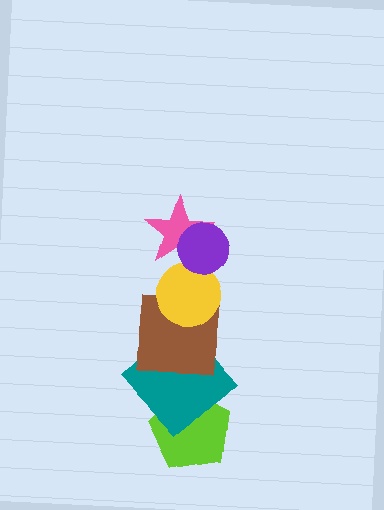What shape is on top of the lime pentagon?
The teal diamond is on top of the lime pentagon.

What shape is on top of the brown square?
The yellow circle is on top of the brown square.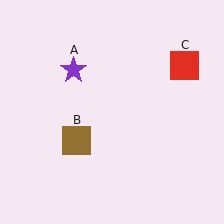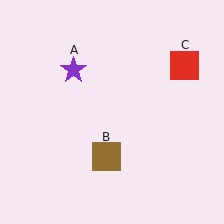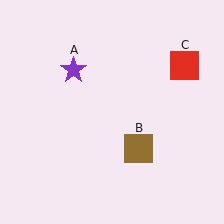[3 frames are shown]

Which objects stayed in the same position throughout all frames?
Purple star (object A) and red square (object C) remained stationary.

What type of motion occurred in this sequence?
The brown square (object B) rotated counterclockwise around the center of the scene.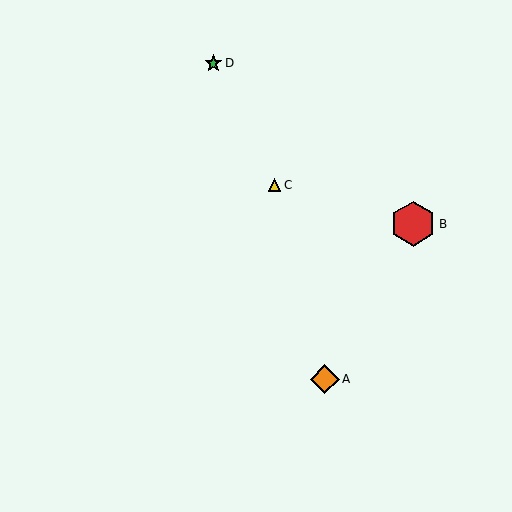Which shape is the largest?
The red hexagon (labeled B) is the largest.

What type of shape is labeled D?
Shape D is a green star.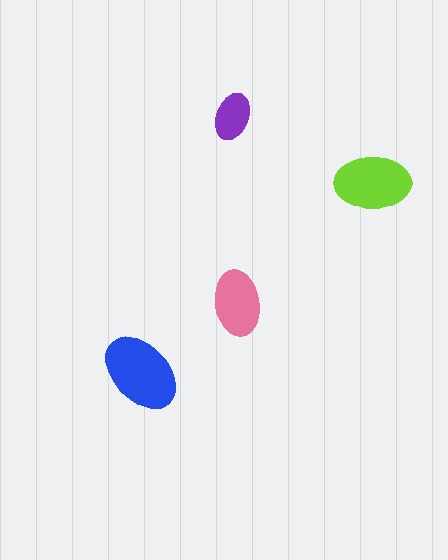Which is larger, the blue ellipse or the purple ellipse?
The blue one.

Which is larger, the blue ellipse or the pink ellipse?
The blue one.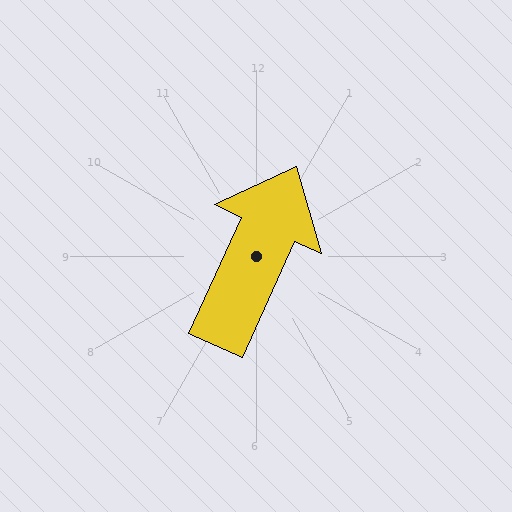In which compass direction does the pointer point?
Northeast.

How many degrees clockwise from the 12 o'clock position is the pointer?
Approximately 24 degrees.